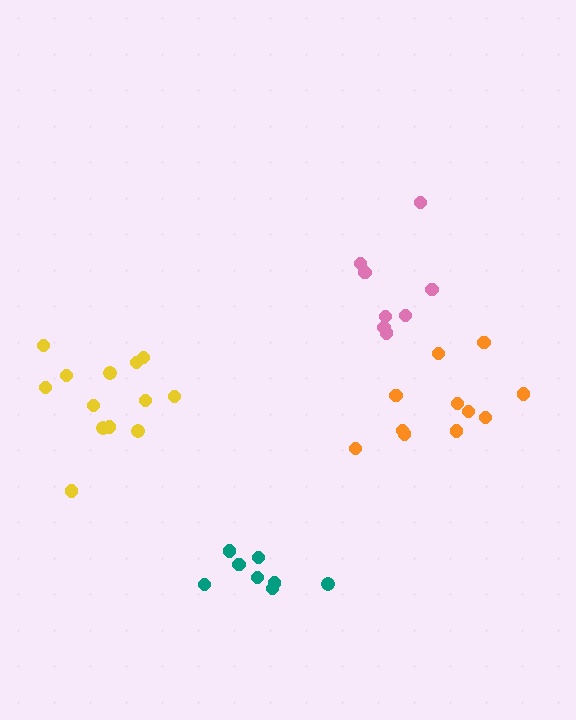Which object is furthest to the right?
The orange cluster is rightmost.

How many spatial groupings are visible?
There are 4 spatial groupings.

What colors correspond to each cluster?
The clusters are colored: orange, pink, teal, yellow.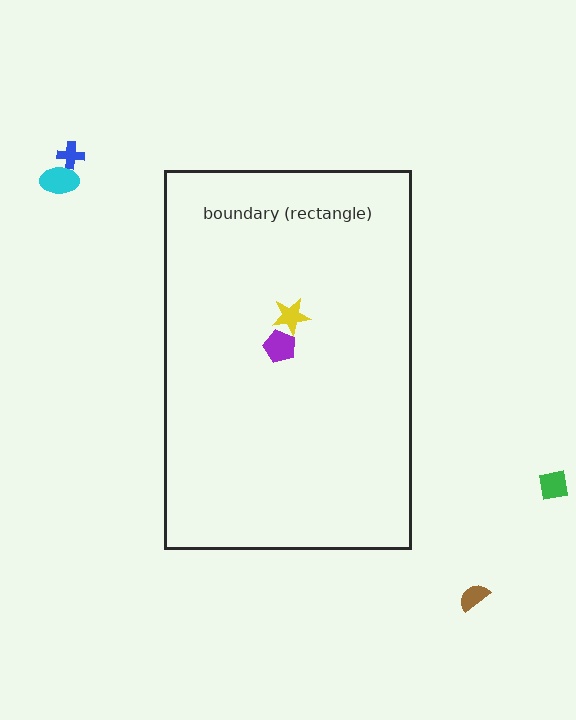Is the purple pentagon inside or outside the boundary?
Inside.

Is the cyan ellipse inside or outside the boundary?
Outside.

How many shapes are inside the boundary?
2 inside, 4 outside.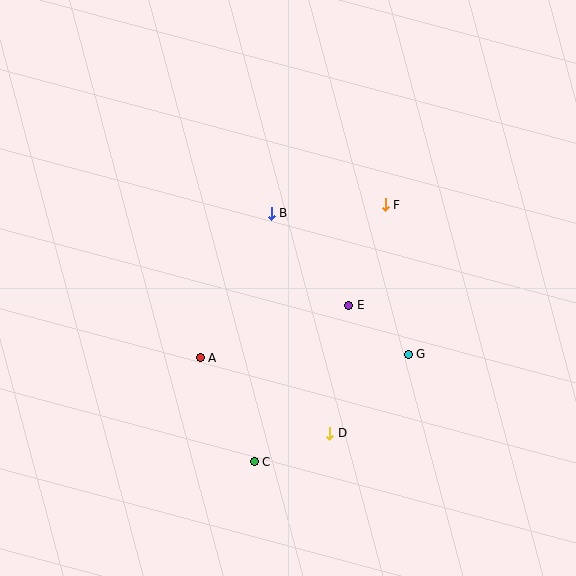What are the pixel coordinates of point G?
Point G is at (408, 354).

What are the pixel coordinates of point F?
Point F is at (385, 205).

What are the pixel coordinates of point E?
Point E is at (349, 305).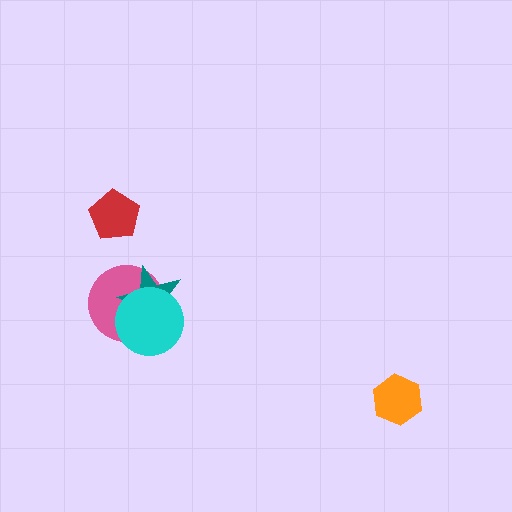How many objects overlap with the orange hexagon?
0 objects overlap with the orange hexagon.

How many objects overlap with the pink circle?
2 objects overlap with the pink circle.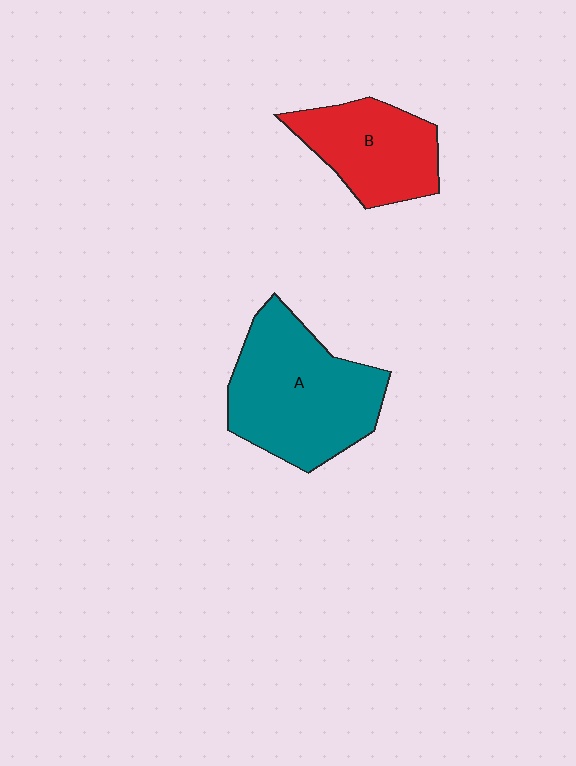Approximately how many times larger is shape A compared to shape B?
Approximately 1.5 times.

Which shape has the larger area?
Shape A (teal).